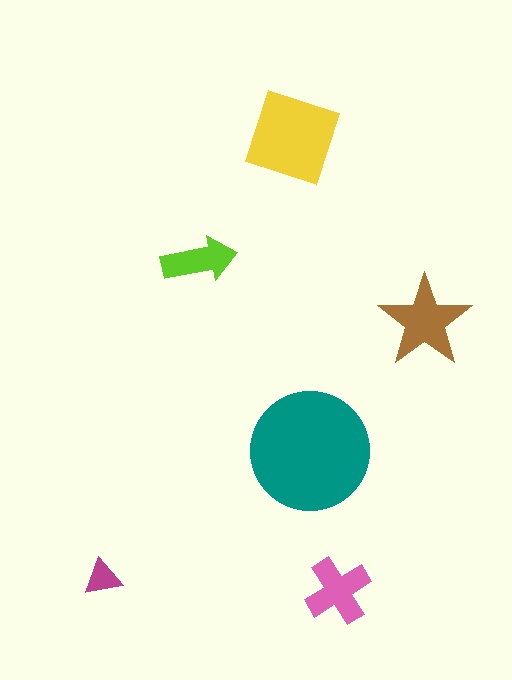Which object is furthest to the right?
The brown star is rightmost.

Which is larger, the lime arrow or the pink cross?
The pink cross.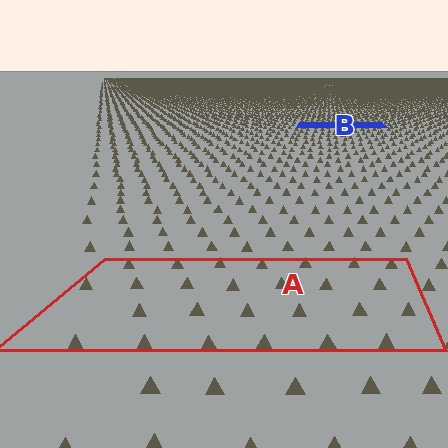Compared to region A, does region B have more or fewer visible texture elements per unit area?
Region B has more texture elements per unit area — they are packed more densely because it is farther away.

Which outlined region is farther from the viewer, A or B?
Region B is farther from the viewer — the texture elements inside it appear smaller and more densely packed.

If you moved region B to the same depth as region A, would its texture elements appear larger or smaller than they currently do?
They would appear larger. At a closer depth, the same texture elements are projected at a bigger on-screen size.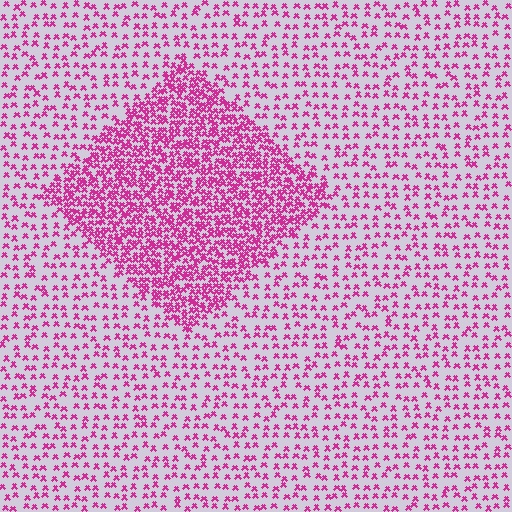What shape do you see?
I see a diamond.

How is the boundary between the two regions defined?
The boundary is defined by a change in element density (approximately 2.6x ratio). All elements are the same color, size, and shape.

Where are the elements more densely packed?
The elements are more densely packed inside the diamond boundary.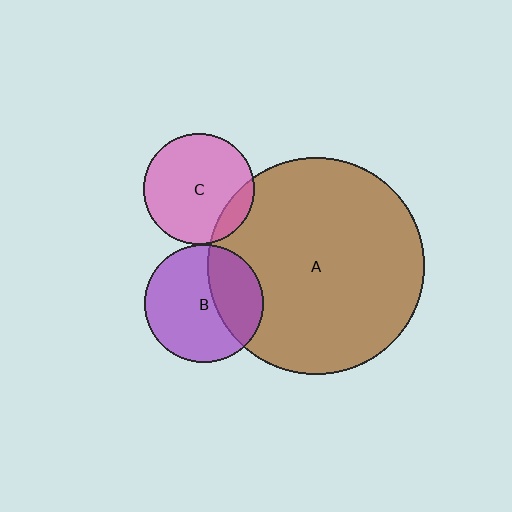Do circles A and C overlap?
Yes.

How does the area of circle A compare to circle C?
Approximately 3.8 times.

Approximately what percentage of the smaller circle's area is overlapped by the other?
Approximately 15%.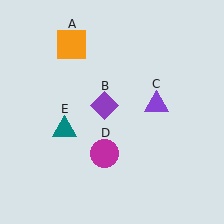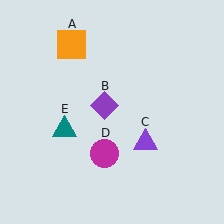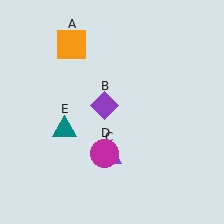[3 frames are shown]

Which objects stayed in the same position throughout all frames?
Orange square (object A) and purple diamond (object B) and magenta circle (object D) and teal triangle (object E) remained stationary.